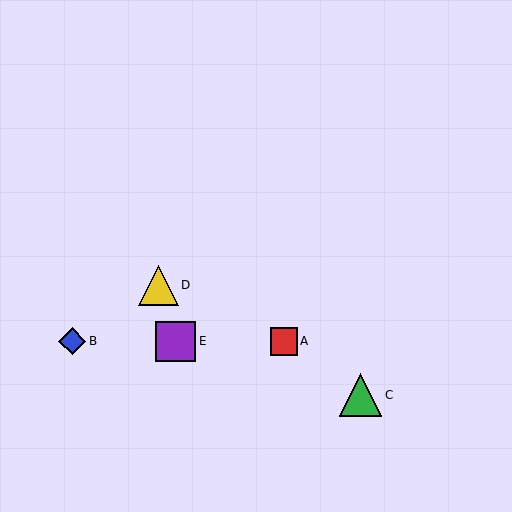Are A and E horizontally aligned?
Yes, both are at y≈341.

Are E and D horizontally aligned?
No, E is at y≈341 and D is at y≈285.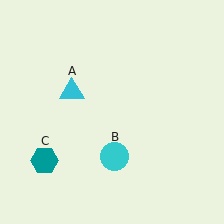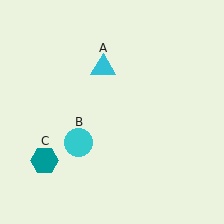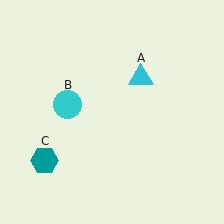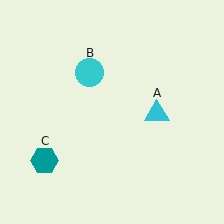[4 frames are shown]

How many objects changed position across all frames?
2 objects changed position: cyan triangle (object A), cyan circle (object B).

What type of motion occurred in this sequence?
The cyan triangle (object A), cyan circle (object B) rotated clockwise around the center of the scene.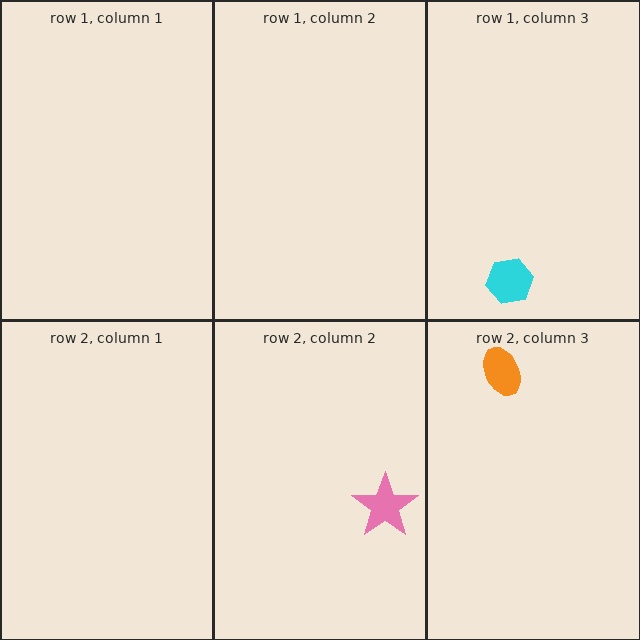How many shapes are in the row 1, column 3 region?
1.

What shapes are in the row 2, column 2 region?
The pink star.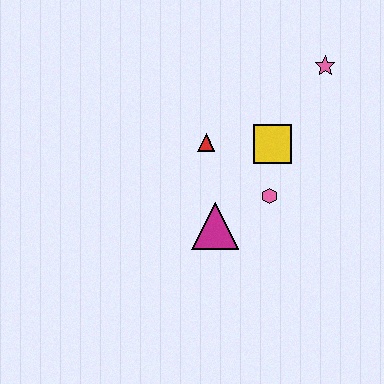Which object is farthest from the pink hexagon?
The pink star is farthest from the pink hexagon.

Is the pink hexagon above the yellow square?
No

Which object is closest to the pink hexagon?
The yellow square is closest to the pink hexagon.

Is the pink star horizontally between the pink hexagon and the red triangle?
No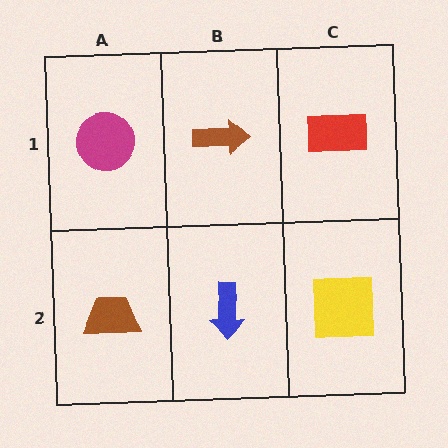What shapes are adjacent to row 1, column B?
A blue arrow (row 2, column B), a magenta circle (row 1, column A), a red rectangle (row 1, column C).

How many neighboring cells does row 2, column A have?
2.